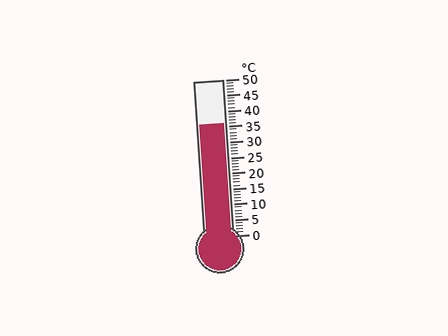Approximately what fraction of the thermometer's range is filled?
The thermometer is filled to approximately 70% of its range.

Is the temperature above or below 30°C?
The temperature is above 30°C.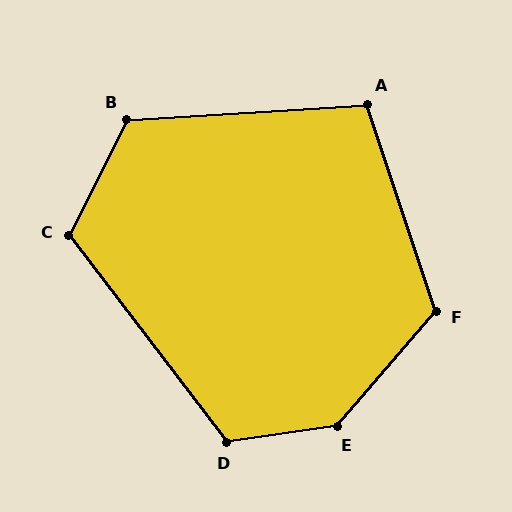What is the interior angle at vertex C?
Approximately 116 degrees (obtuse).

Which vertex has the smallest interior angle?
A, at approximately 105 degrees.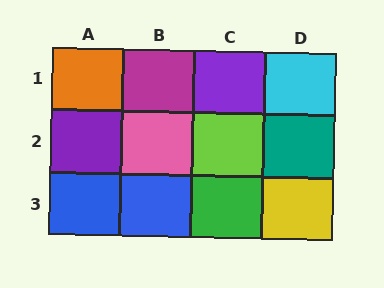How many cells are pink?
1 cell is pink.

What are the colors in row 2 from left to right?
Purple, pink, lime, teal.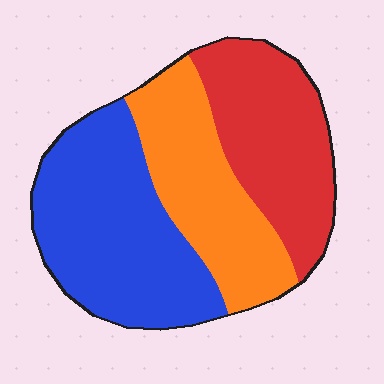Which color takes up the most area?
Blue, at roughly 40%.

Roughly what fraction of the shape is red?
Red takes up about one third (1/3) of the shape.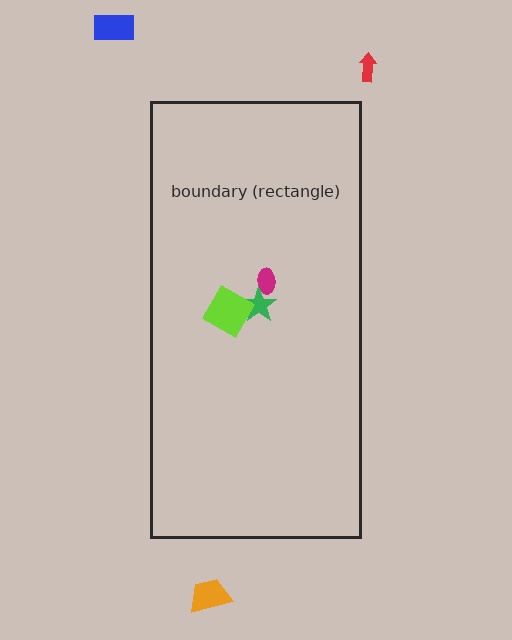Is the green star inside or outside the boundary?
Inside.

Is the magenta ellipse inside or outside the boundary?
Inside.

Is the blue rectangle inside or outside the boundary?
Outside.